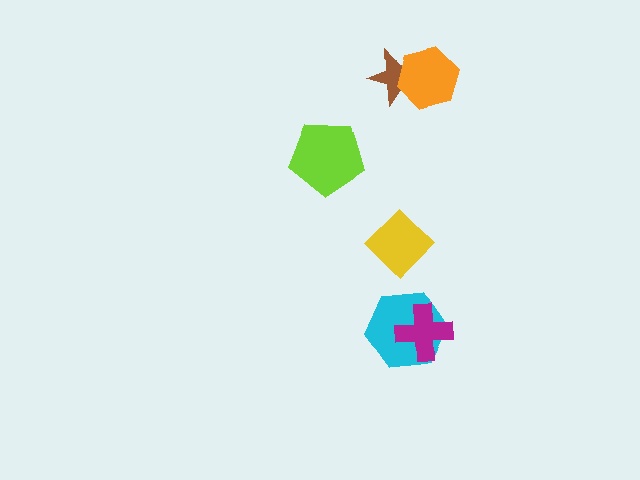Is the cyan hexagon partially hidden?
Yes, it is partially covered by another shape.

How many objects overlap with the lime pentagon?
0 objects overlap with the lime pentagon.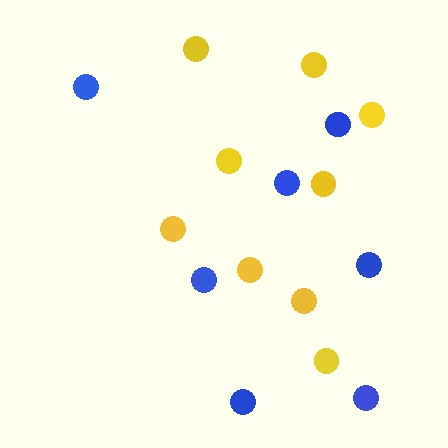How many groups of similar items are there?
There are 2 groups: one group of yellow circles (9) and one group of blue circles (7).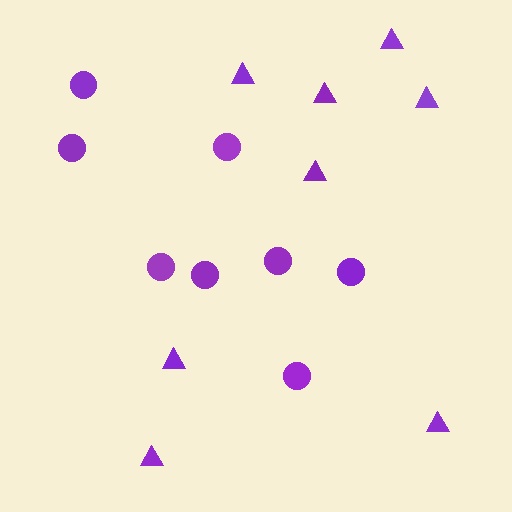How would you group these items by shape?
There are 2 groups: one group of circles (8) and one group of triangles (8).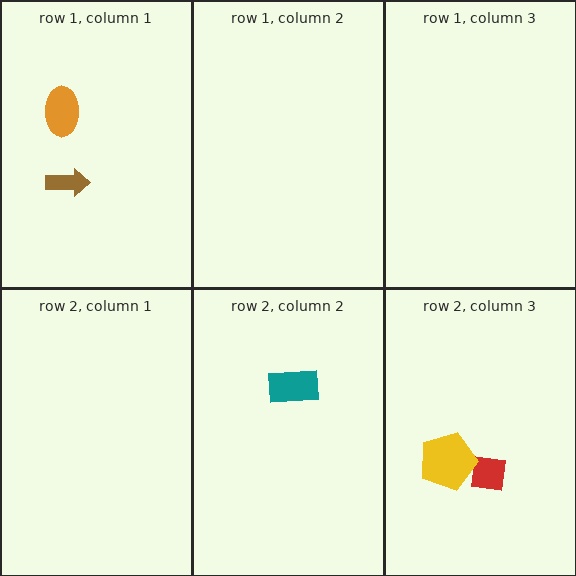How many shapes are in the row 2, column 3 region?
2.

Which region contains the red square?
The row 2, column 3 region.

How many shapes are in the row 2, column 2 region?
1.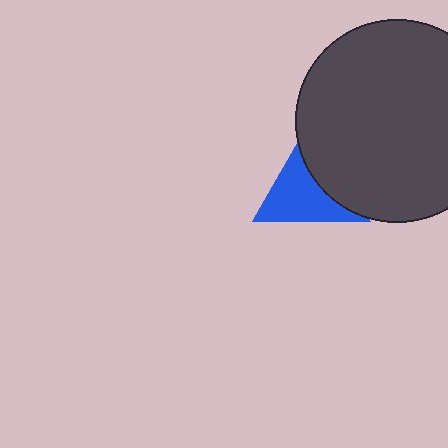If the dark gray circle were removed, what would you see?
You would see the complete blue triangle.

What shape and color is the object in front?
The object in front is a dark gray circle.